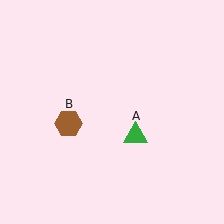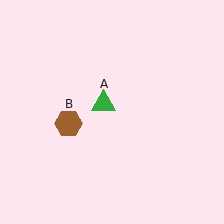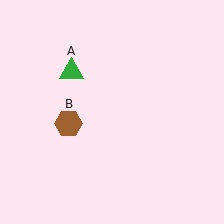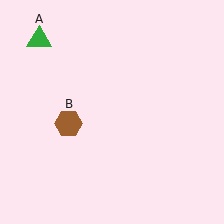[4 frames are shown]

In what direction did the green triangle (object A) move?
The green triangle (object A) moved up and to the left.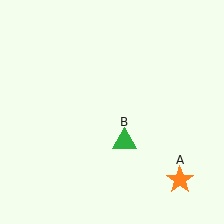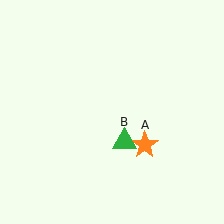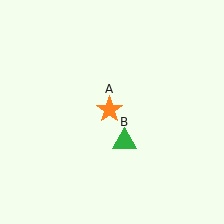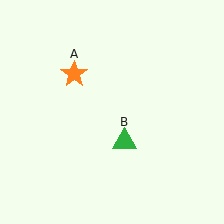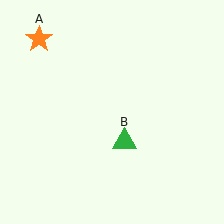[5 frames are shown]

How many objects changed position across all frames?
1 object changed position: orange star (object A).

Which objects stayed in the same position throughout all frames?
Green triangle (object B) remained stationary.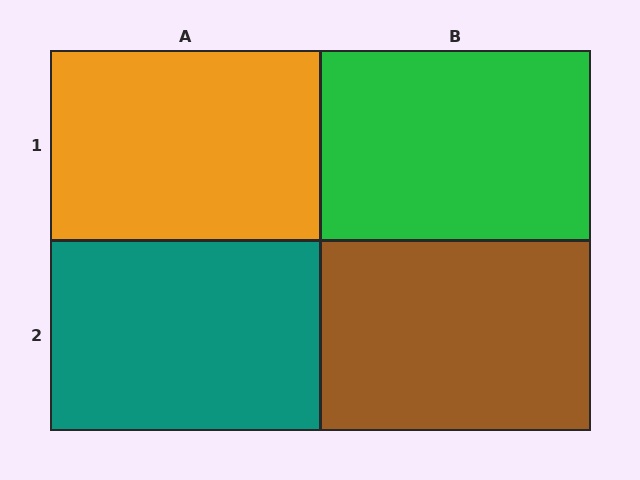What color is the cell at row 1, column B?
Green.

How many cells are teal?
1 cell is teal.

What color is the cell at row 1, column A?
Orange.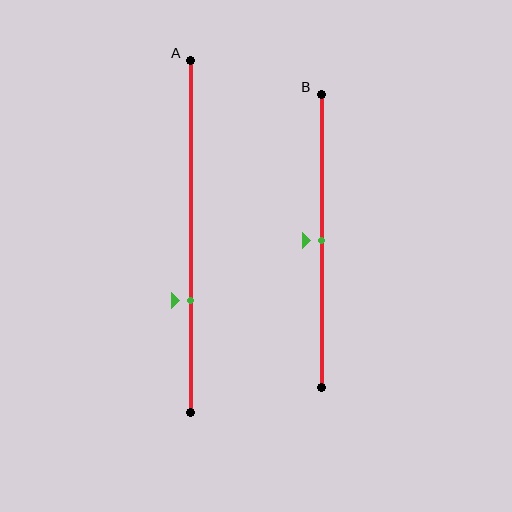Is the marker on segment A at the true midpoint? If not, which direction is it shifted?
No, the marker on segment A is shifted downward by about 18% of the segment length.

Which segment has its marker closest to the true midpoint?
Segment B has its marker closest to the true midpoint.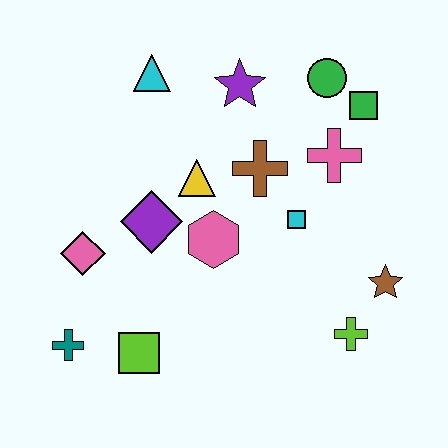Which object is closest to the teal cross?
The lime square is closest to the teal cross.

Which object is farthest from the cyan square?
The teal cross is farthest from the cyan square.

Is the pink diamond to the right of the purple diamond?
No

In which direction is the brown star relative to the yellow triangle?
The brown star is to the right of the yellow triangle.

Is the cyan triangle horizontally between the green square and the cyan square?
No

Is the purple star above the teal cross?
Yes